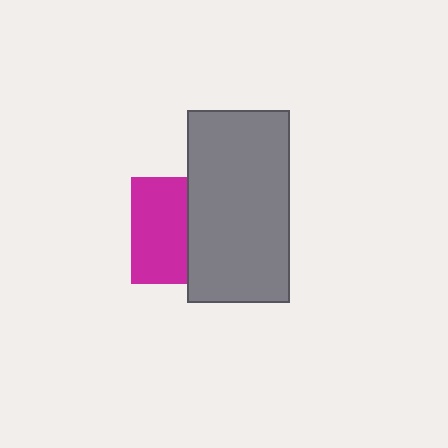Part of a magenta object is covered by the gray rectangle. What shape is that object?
It is a square.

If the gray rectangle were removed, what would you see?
You would see the complete magenta square.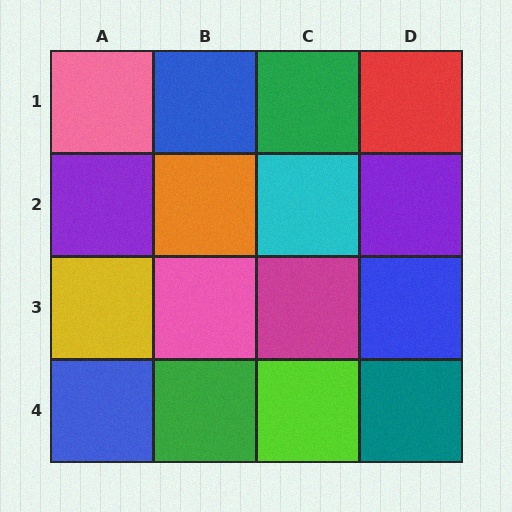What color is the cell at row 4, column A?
Blue.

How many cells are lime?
1 cell is lime.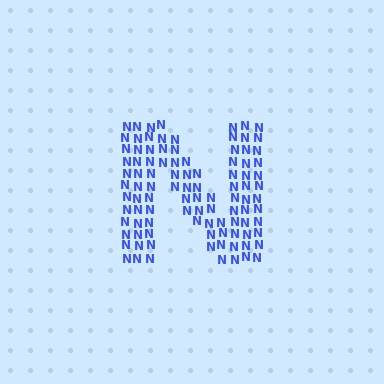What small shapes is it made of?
It is made of small letter N's.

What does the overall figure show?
The overall figure shows the letter N.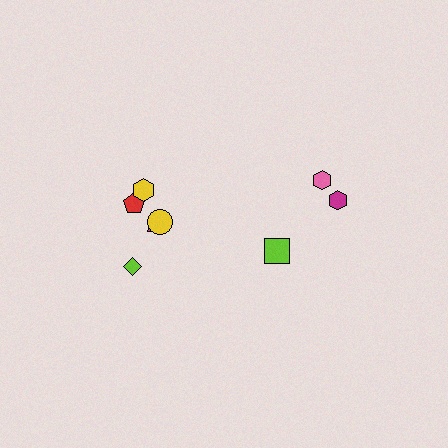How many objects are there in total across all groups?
There are 8 objects.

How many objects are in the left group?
There are 5 objects.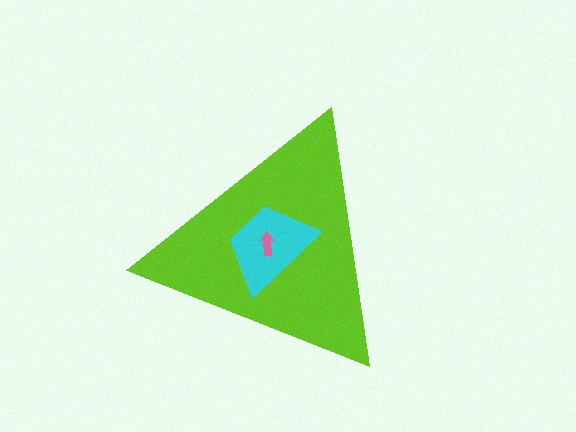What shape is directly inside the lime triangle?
The cyan trapezoid.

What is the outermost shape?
The lime triangle.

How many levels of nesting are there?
3.